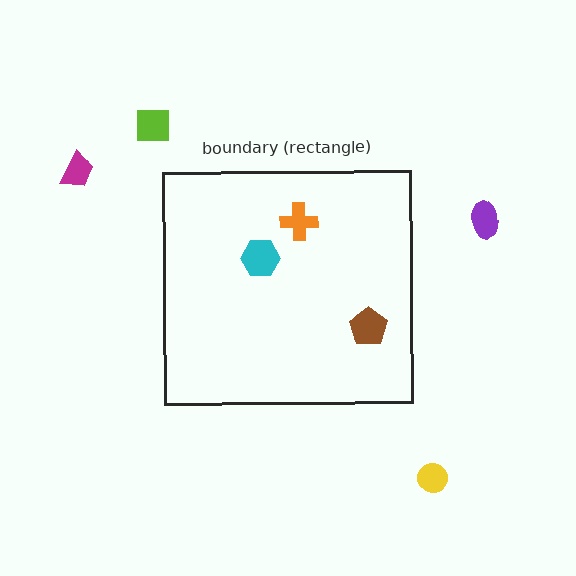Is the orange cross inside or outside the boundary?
Inside.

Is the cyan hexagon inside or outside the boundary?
Inside.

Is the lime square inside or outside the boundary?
Outside.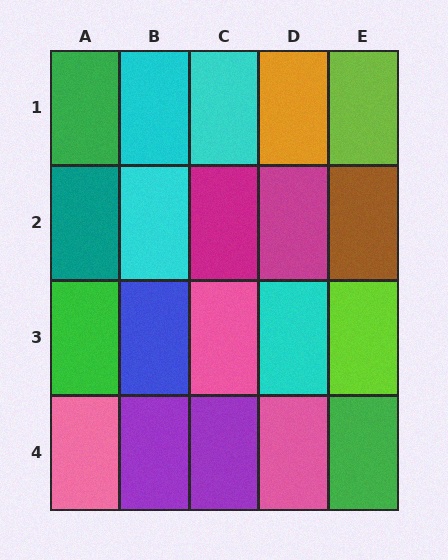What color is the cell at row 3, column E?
Lime.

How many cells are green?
3 cells are green.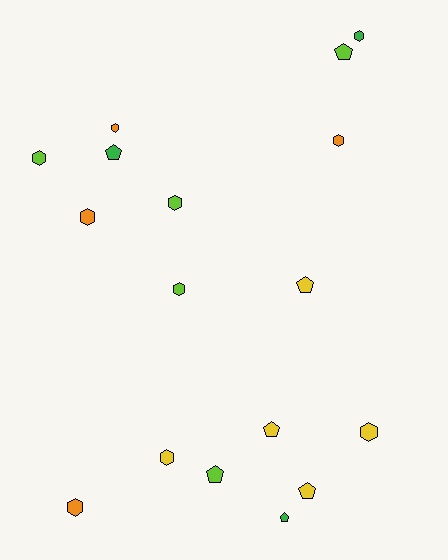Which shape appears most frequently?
Hexagon, with 10 objects.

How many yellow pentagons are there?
There are 3 yellow pentagons.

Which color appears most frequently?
Lime, with 5 objects.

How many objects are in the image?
There are 17 objects.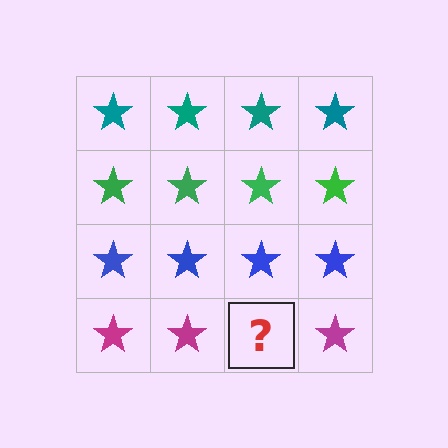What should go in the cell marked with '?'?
The missing cell should contain a magenta star.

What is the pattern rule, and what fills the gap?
The rule is that each row has a consistent color. The gap should be filled with a magenta star.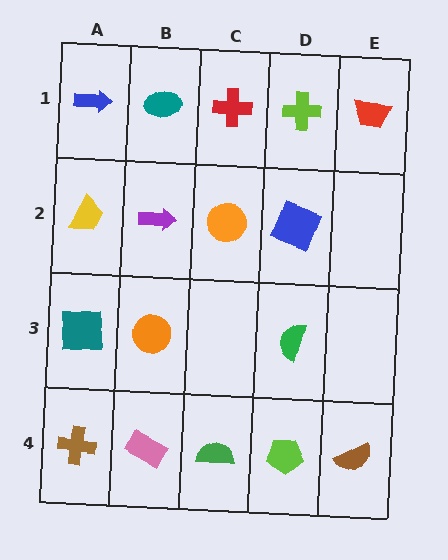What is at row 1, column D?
A lime cross.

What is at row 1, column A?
A blue arrow.